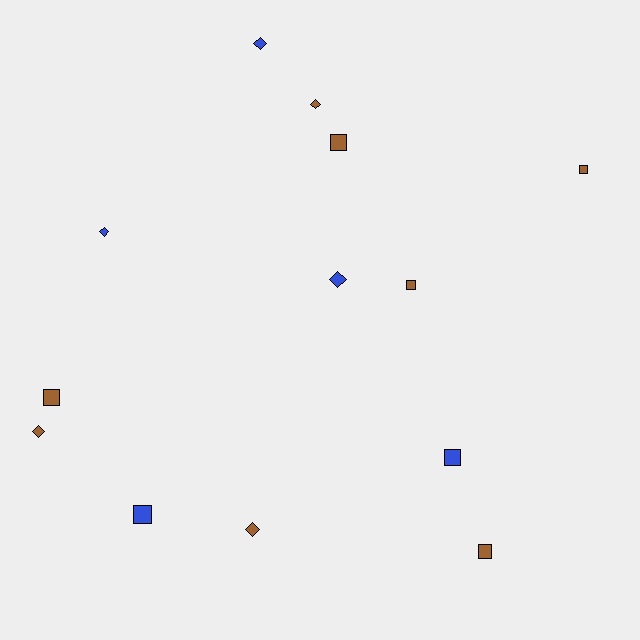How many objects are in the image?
There are 13 objects.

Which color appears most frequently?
Brown, with 8 objects.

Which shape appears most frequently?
Square, with 7 objects.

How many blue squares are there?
There are 2 blue squares.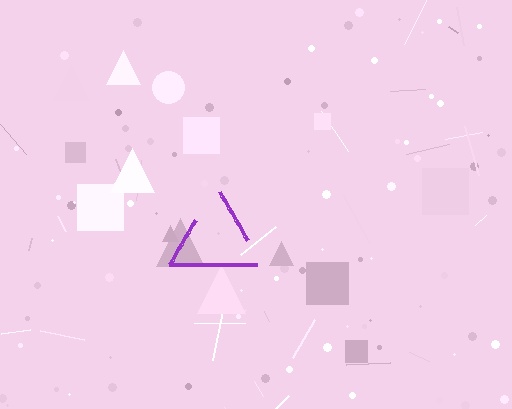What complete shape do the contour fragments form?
The contour fragments form a triangle.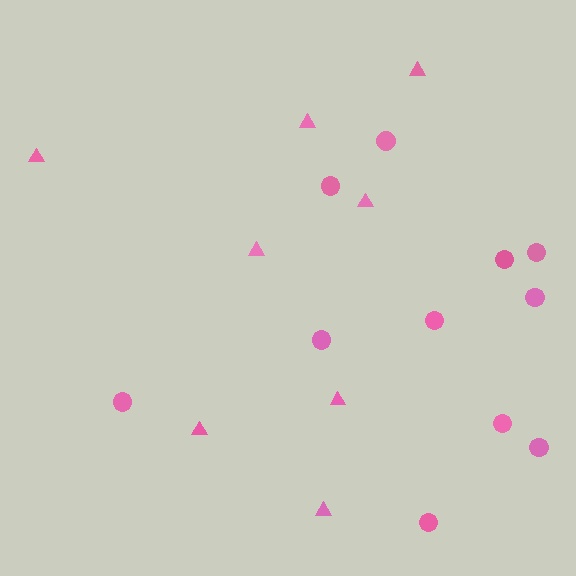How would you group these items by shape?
There are 2 groups: one group of triangles (8) and one group of circles (11).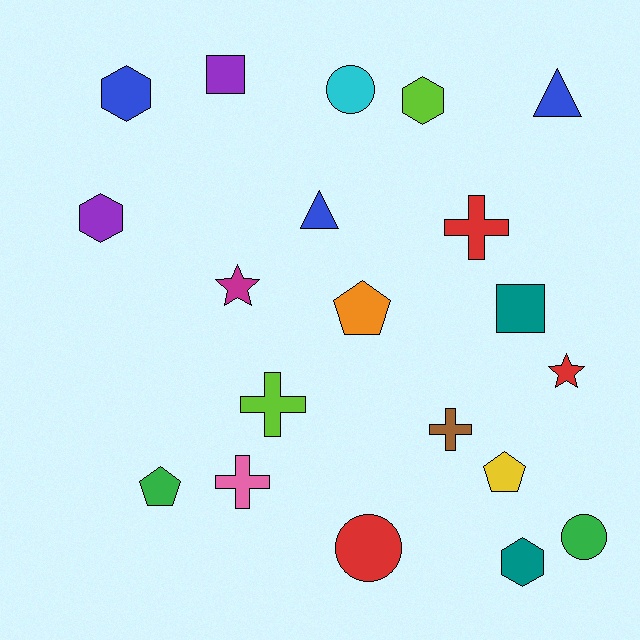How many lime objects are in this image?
There are 2 lime objects.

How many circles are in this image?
There are 3 circles.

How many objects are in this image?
There are 20 objects.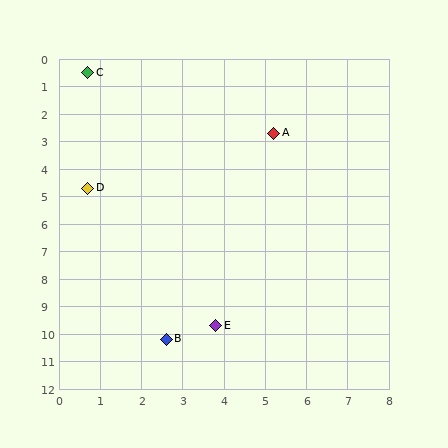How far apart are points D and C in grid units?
Points D and C are about 4.2 grid units apart.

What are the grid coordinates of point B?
Point B is at approximately (2.6, 10.2).